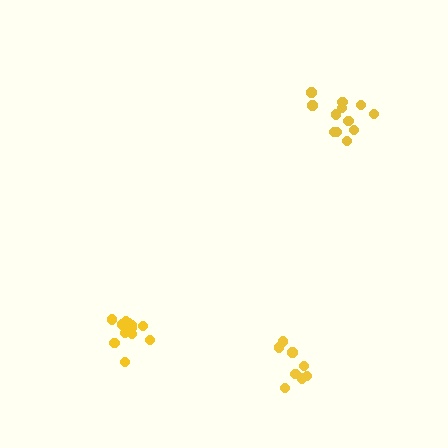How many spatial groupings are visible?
There are 3 spatial groupings.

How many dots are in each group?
Group 1: 8 dots, Group 2: 12 dots, Group 3: 12 dots (32 total).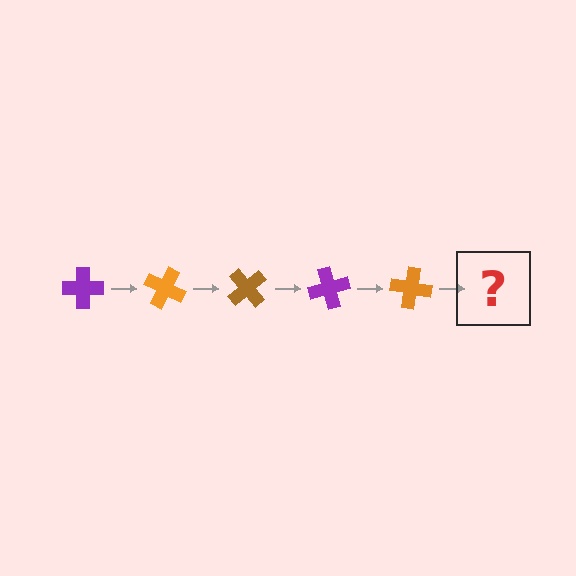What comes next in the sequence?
The next element should be a brown cross, rotated 125 degrees from the start.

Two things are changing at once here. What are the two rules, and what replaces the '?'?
The two rules are that it rotates 25 degrees each step and the color cycles through purple, orange, and brown. The '?' should be a brown cross, rotated 125 degrees from the start.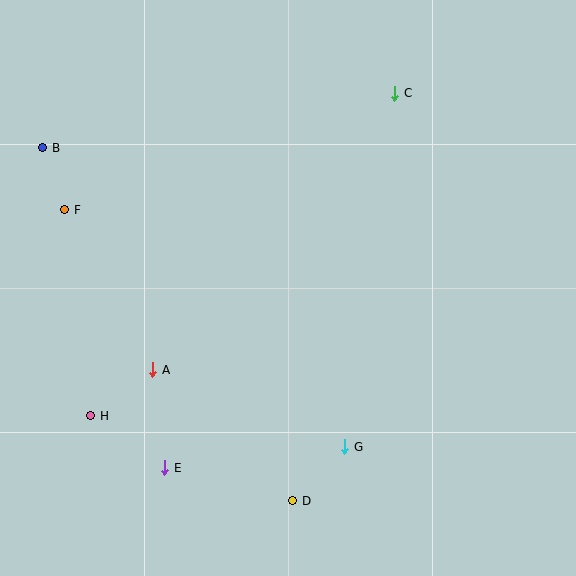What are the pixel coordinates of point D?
Point D is at (293, 501).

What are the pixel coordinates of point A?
Point A is at (153, 370).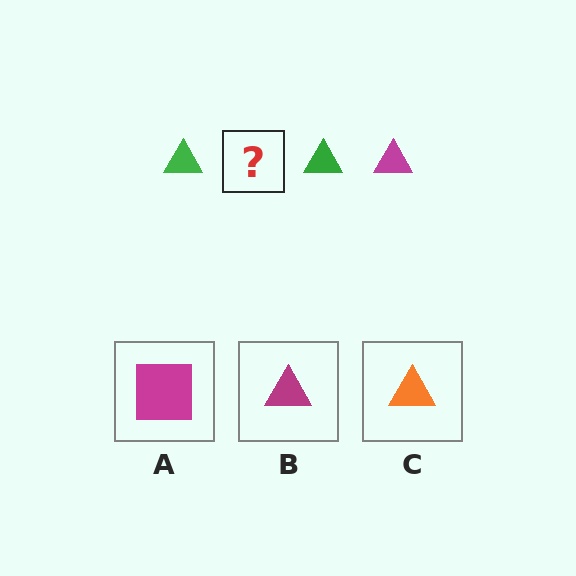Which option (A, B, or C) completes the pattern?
B.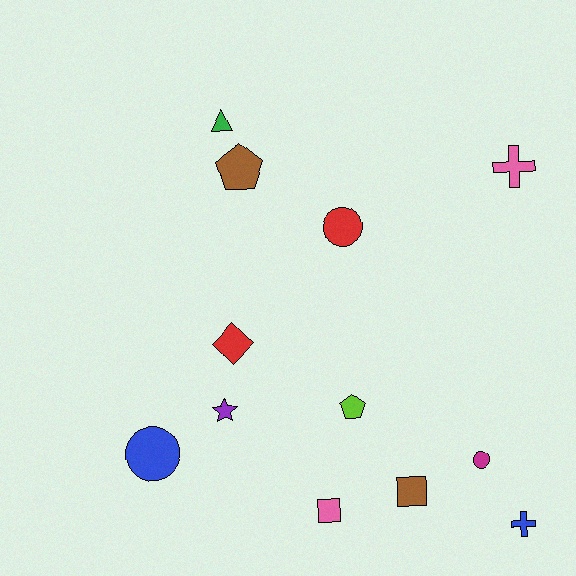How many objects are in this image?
There are 12 objects.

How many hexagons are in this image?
There are no hexagons.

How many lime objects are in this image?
There is 1 lime object.